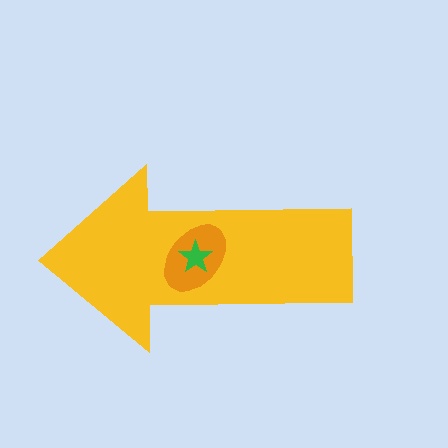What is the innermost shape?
The green star.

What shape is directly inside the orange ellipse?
The green star.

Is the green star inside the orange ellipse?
Yes.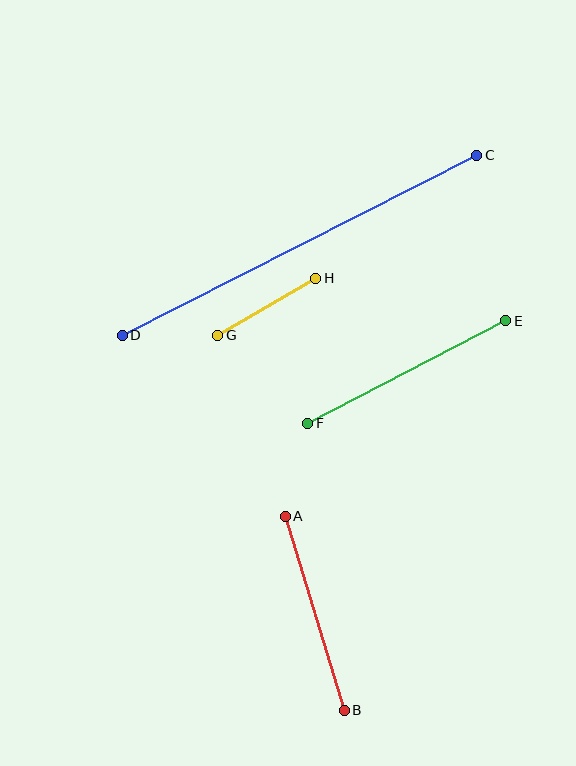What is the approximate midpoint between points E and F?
The midpoint is at approximately (407, 372) pixels.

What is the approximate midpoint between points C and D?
The midpoint is at approximately (300, 245) pixels.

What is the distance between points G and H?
The distance is approximately 113 pixels.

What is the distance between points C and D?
The distance is approximately 398 pixels.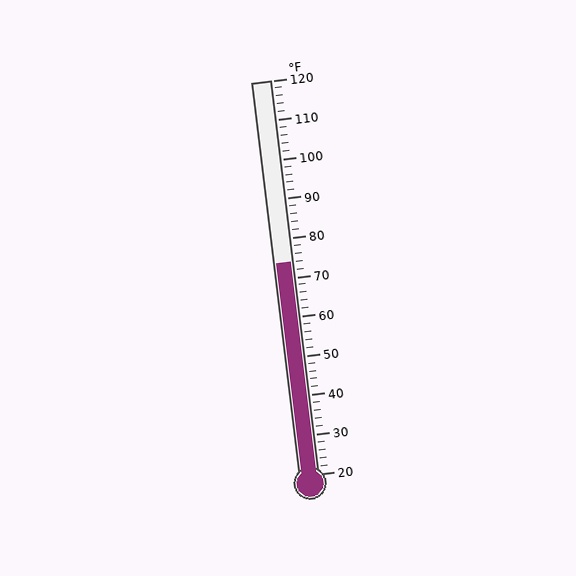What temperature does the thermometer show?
The thermometer shows approximately 74°F.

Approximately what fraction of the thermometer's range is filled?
The thermometer is filled to approximately 55% of its range.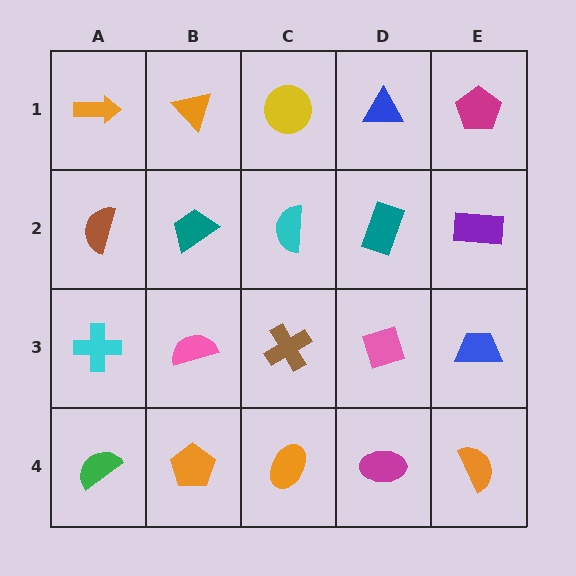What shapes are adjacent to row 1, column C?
A cyan semicircle (row 2, column C), an orange triangle (row 1, column B), a blue triangle (row 1, column D).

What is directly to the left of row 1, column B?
An orange arrow.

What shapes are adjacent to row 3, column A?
A brown semicircle (row 2, column A), a green semicircle (row 4, column A), a pink semicircle (row 3, column B).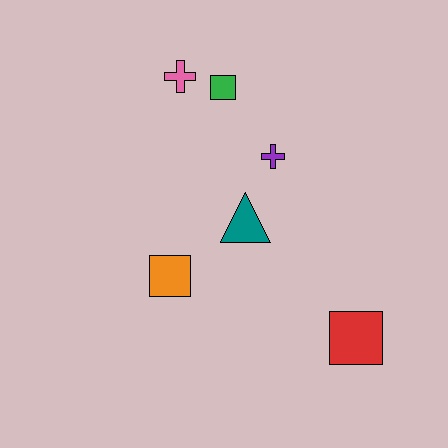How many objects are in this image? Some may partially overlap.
There are 6 objects.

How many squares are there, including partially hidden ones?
There are 3 squares.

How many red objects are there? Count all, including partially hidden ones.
There is 1 red object.